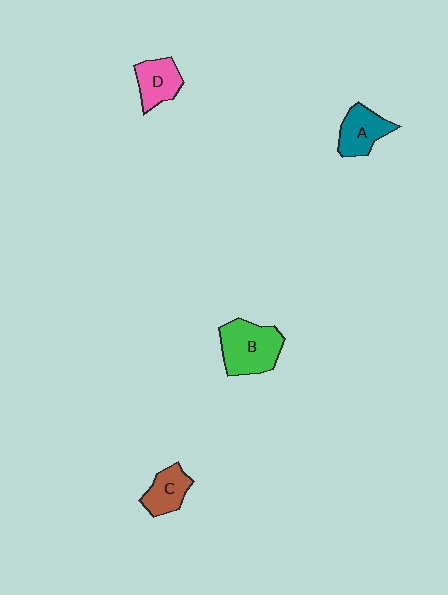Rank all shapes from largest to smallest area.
From largest to smallest: B (green), A (teal), D (pink), C (brown).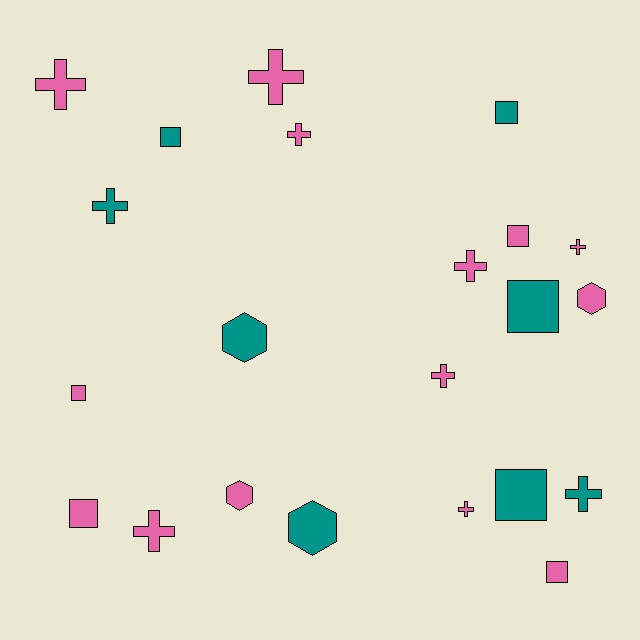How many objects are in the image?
There are 22 objects.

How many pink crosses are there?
There are 8 pink crosses.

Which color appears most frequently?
Pink, with 14 objects.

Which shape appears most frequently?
Cross, with 10 objects.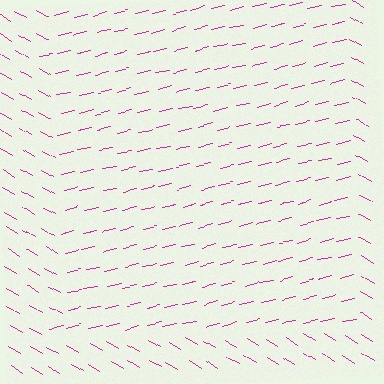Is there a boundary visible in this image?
Yes, there is a texture boundary formed by a change in line orientation.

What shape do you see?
I see a rectangle.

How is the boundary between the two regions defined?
The boundary is defined purely by a change in line orientation (approximately 45 degrees difference). All lines are the same color and thickness.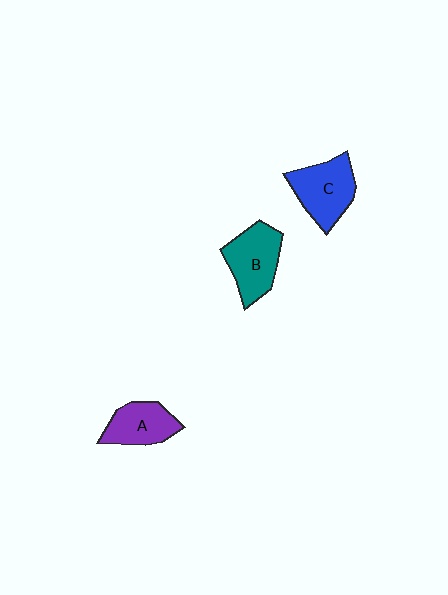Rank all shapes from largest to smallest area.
From largest to smallest: C (blue), B (teal), A (purple).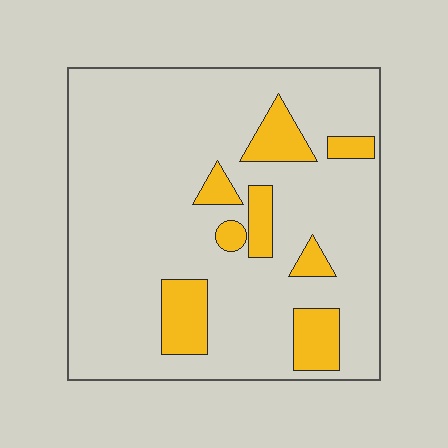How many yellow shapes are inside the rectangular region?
8.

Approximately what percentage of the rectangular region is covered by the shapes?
Approximately 15%.